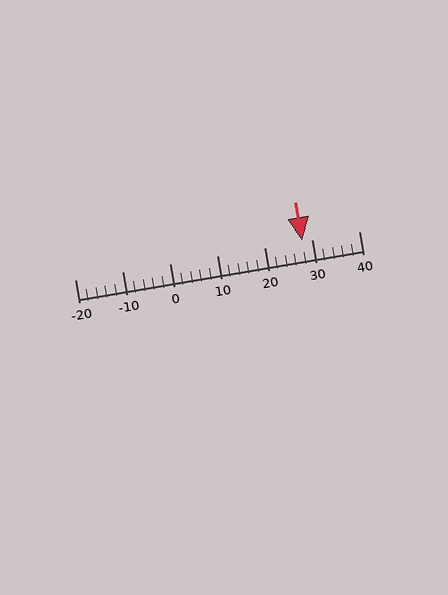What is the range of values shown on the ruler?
The ruler shows values from -20 to 40.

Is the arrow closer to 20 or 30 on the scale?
The arrow is closer to 30.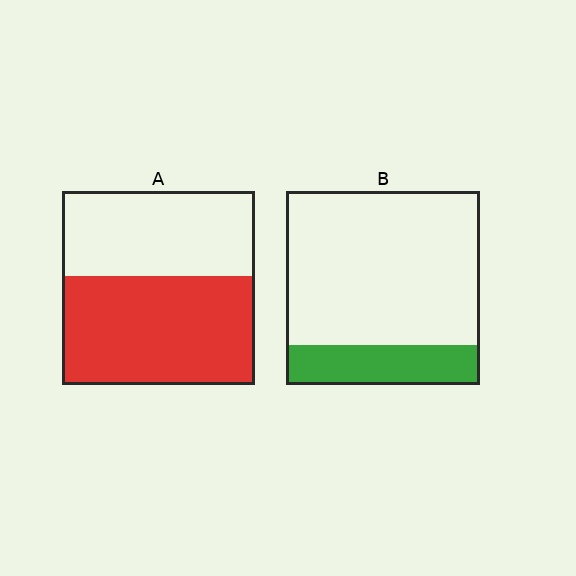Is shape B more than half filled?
No.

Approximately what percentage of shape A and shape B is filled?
A is approximately 55% and B is approximately 20%.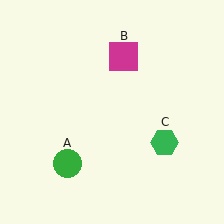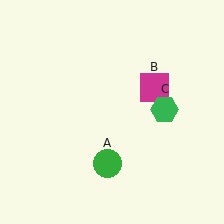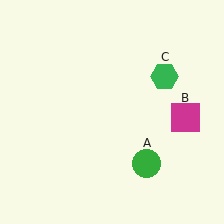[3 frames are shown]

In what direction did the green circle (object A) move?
The green circle (object A) moved right.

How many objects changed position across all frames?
3 objects changed position: green circle (object A), magenta square (object B), green hexagon (object C).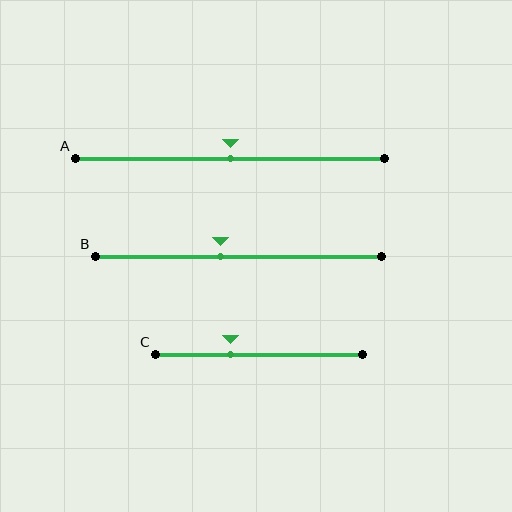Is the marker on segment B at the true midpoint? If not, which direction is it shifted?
No, the marker on segment B is shifted to the left by about 6% of the segment length.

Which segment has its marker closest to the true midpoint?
Segment A has its marker closest to the true midpoint.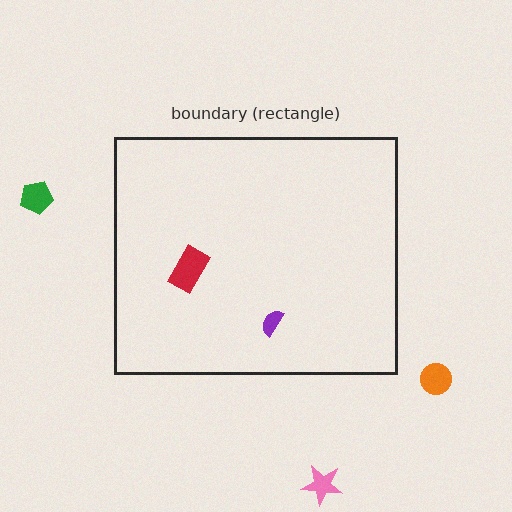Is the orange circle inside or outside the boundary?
Outside.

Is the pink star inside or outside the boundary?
Outside.